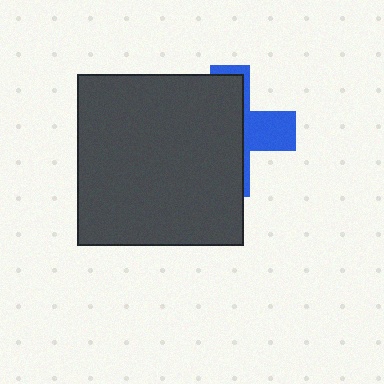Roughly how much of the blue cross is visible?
A small part of it is visible (roughly 32%).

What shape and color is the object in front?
The object in front is a dark gray rectangle.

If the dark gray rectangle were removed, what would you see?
You would see the complete blue cross.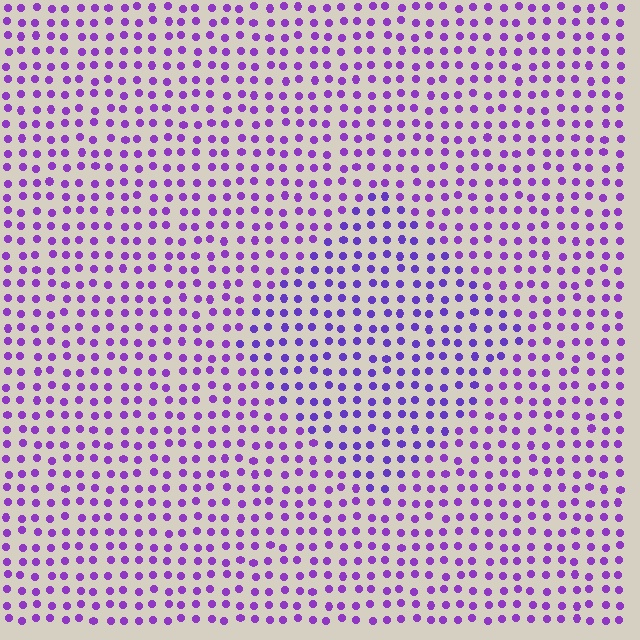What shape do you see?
I see a diamond.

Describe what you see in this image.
The image is filled with small purple elements in a uniform arrangement. A diamond-shaped region is visible where the elements are tinted to a slightly different hue, forming a subtle color boundary.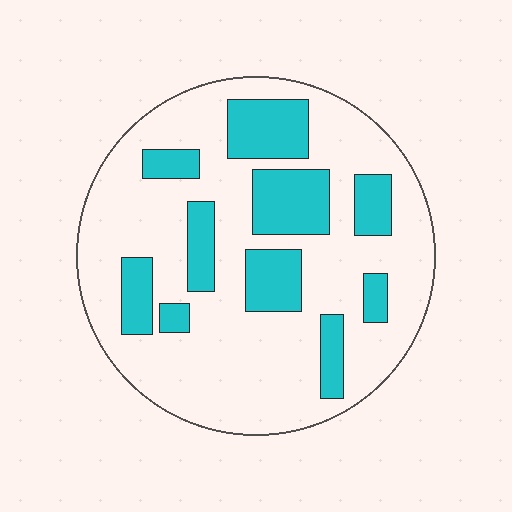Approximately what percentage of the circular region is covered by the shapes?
Approximately 25%.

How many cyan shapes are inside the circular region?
10.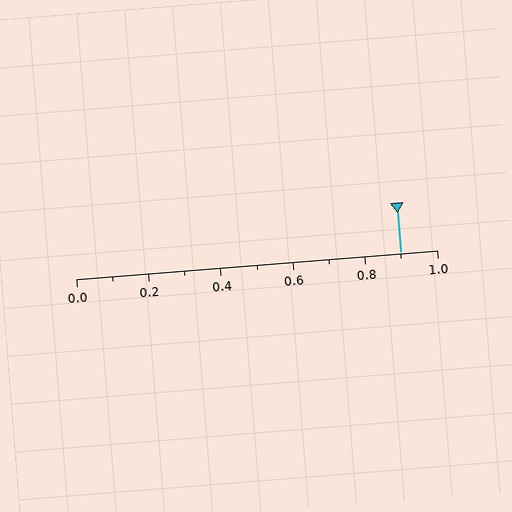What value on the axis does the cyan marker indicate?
The marker indicates approximately 0.9.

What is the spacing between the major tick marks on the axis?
The major ticks are spaced 0.2 apart.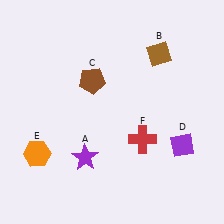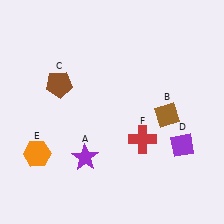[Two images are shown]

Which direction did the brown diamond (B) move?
The brown diamond (B) moved down.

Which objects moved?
The objects that moved are: the brown diamond (B), the brown pentagon (C).